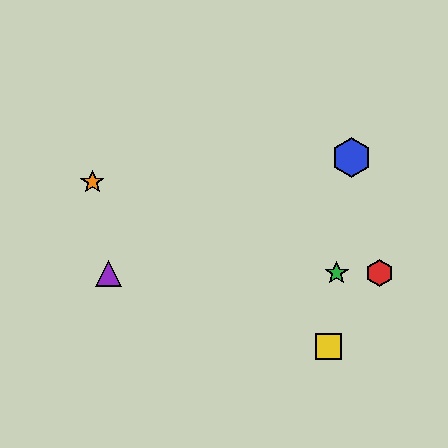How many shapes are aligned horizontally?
3 shapes (the red hexagon, the green star, the purple triangle) are aligned horizontally.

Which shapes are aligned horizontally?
The red hexagon, the green star, the purple triangle are aligned horizontally.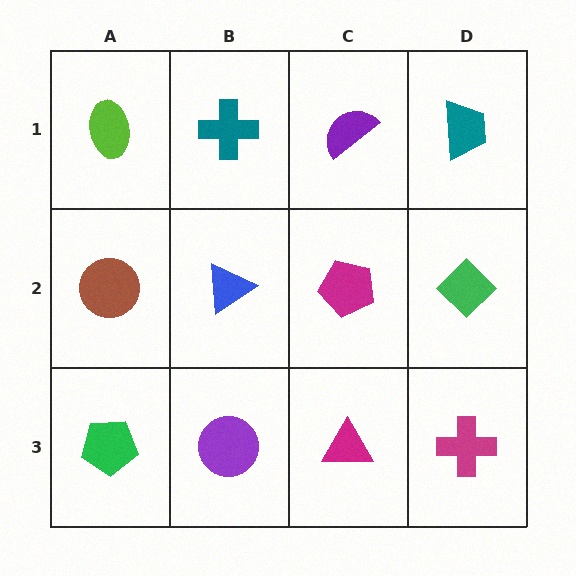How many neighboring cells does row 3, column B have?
3.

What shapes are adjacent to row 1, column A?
A brown circle (row 2, column A), a teal cross (row 1, column B).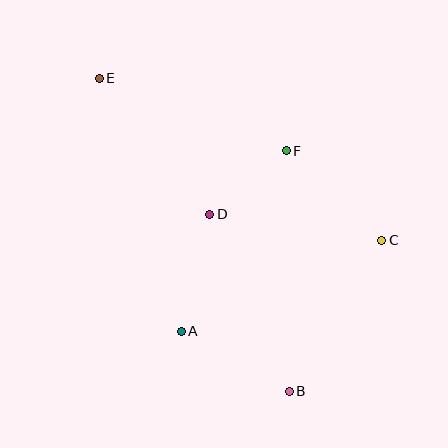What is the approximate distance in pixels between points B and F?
The distance between B and F is approximately 241 pixels.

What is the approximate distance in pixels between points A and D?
The distance between A and D is approximately 120 pixels.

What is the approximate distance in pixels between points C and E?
The distance between C and E is approximately 326 pixels.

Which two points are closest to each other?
Points D and F are closest to each other.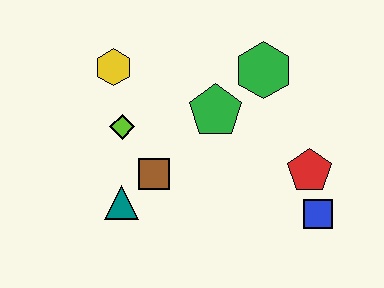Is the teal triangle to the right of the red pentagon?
No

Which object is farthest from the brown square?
The blue square is farthest from the brown square.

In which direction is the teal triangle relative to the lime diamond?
The teal triangle is below the lime diamond.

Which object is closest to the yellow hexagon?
The lime diamond is closest to the yellow hexagon.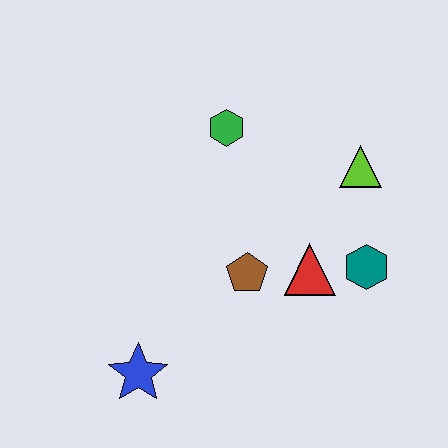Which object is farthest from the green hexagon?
The blue star is farthest from the green hexagon.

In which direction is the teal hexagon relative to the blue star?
The teal hexagon is to the right of the blue star.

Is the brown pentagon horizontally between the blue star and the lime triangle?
Yes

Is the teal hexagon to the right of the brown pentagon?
Yes